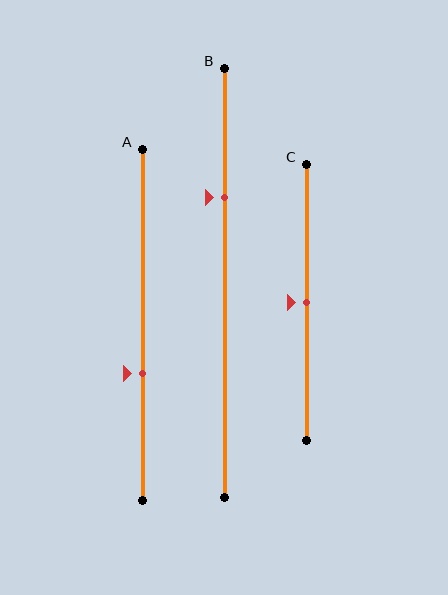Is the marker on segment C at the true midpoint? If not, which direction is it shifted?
Yes, the marker on segment C is at the true midpoint.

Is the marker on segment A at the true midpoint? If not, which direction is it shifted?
No, the marker on segment A is shifted downward by about 14% of the segment length.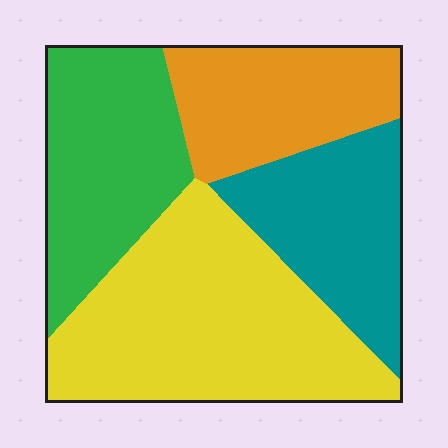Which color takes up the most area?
Yellow, at roughly 35%.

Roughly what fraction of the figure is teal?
Teal covers roughly 20% of the figure.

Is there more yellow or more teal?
Yellow.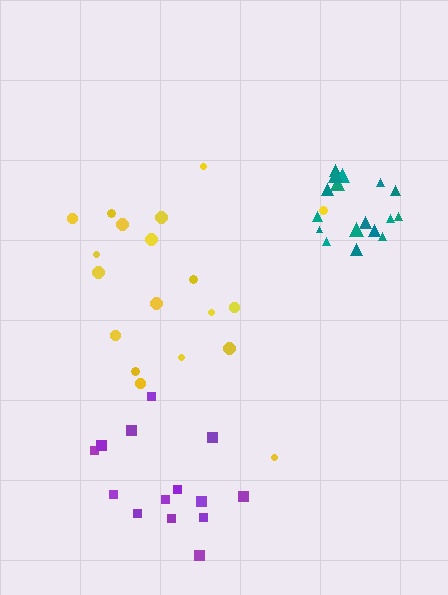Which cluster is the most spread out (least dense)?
Yellow.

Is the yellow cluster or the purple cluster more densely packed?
Purple.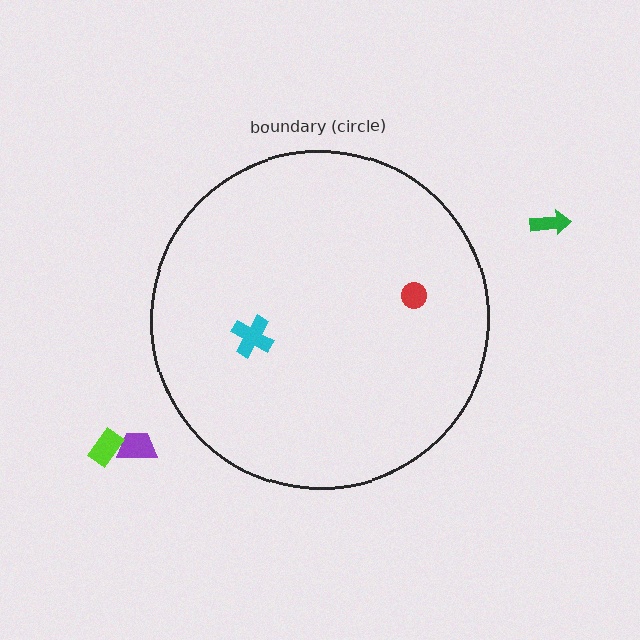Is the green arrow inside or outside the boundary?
Outside.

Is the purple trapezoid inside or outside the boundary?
Outside.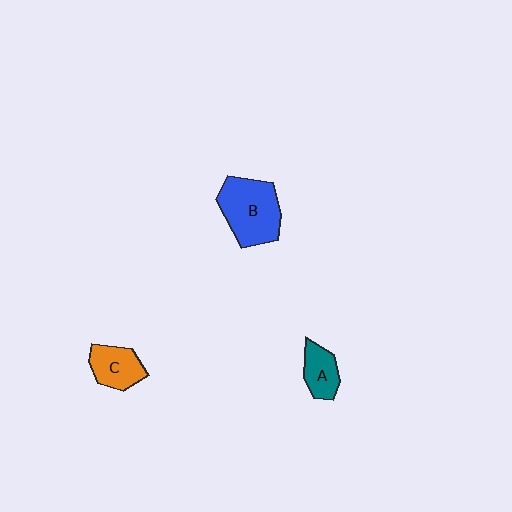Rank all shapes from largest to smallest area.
From largest to smallest: B (blue), C (orange), A (teal).